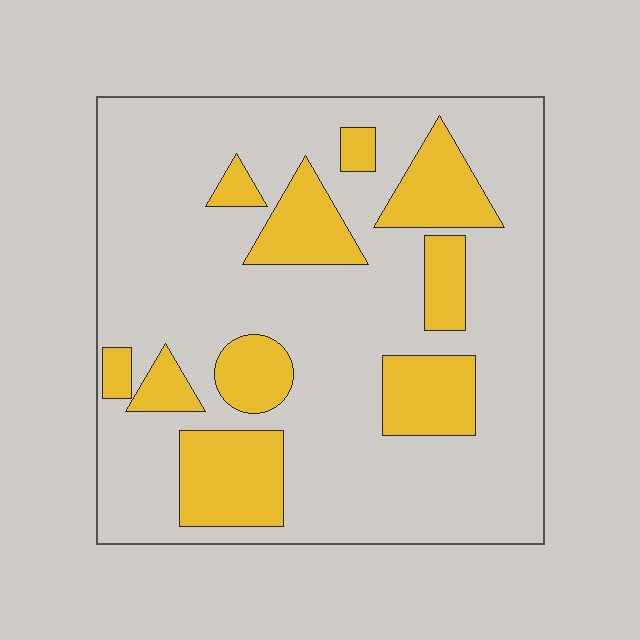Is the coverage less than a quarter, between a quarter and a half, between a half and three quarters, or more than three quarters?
Less than a quarter.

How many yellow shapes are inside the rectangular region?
10.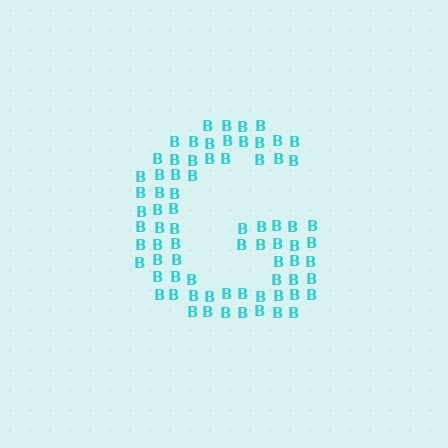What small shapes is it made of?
It is made of small letter B's.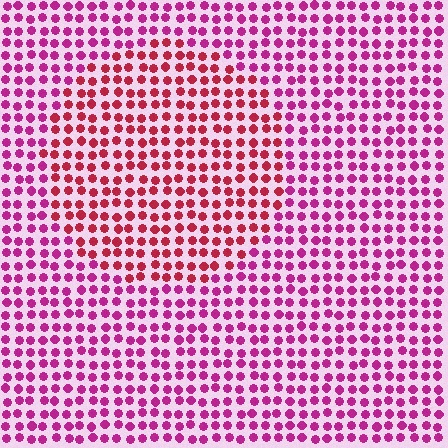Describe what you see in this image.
The image is filled with small magenta elements in a uniform arrangement. A circle-shaped region is visible where the elements are tinted to a slightly different hue, forming a subtle color boundary.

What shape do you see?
I see a circle.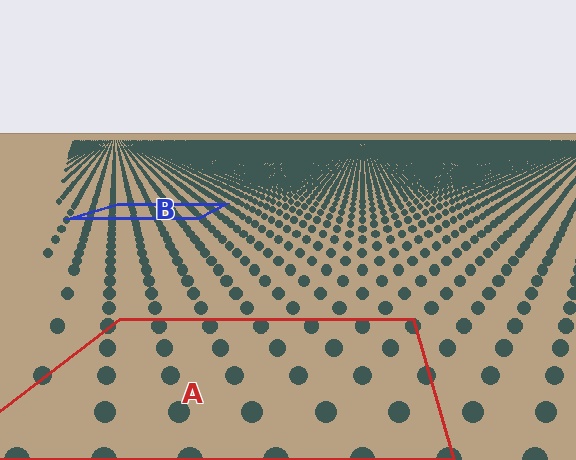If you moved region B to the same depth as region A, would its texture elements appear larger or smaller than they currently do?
They would appear larger. At a closer depth, the same texture elements are projected at a bigger on-screen size.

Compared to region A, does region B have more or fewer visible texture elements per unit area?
Region B has more texture elements per unit area — they are packed more densely because it is farther away.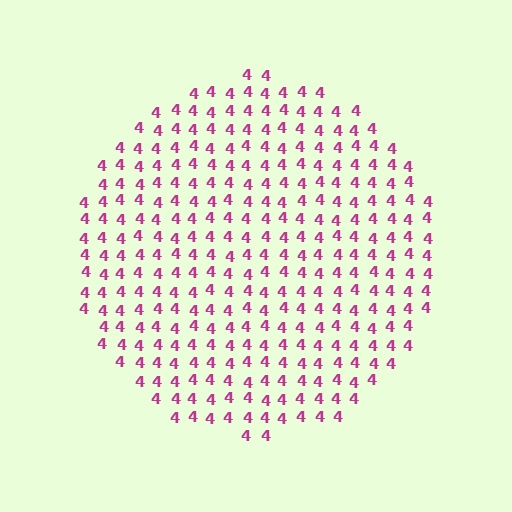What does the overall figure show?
The overall figure shows a circle.